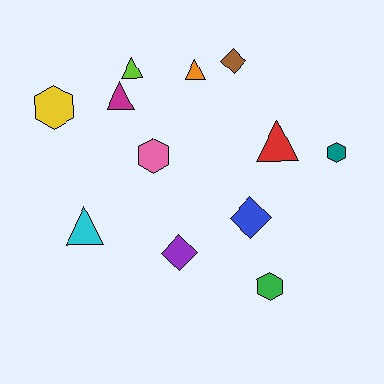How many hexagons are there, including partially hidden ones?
There are 4 hexagons.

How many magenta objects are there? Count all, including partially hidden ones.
There is 1 magenta object.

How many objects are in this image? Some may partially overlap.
There are 12 objects.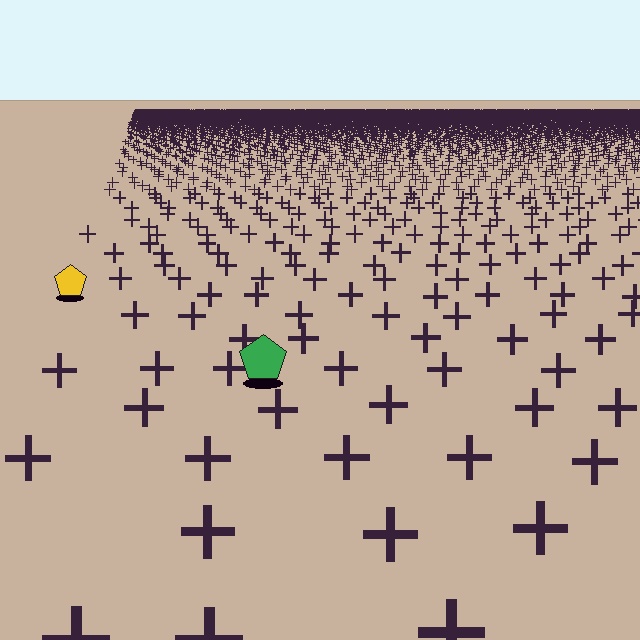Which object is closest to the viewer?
The green pentagon is closest. The texture marks near it are larger and more spread out.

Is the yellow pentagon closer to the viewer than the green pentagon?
No. The green pentagon is closer — you can tell from the texture gradient: the ground texture is coarser near it.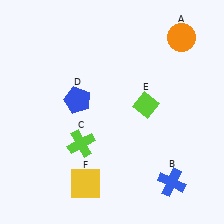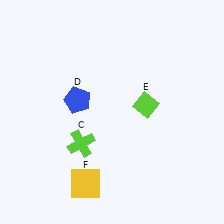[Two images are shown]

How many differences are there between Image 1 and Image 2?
There are 2 differences between the two images.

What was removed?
The blue cross (B), the orange circle (A) were removed in Image 2.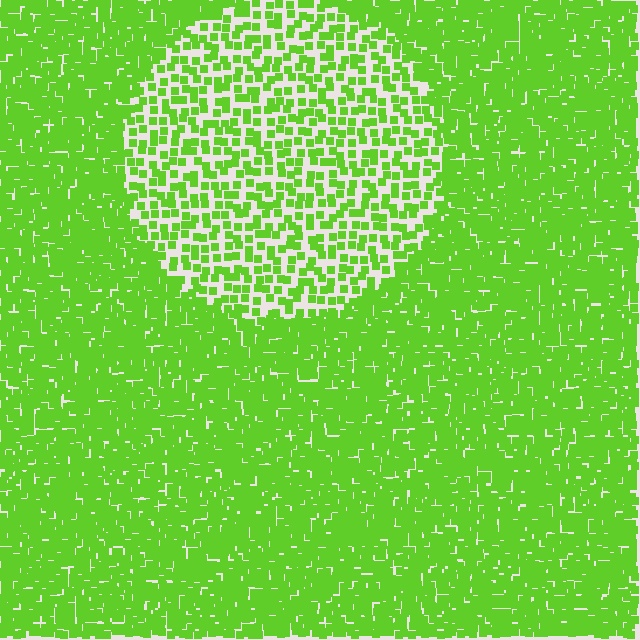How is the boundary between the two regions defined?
The boundary is defined by a change in element density (approximately 2.3x ratio). All elements are the same color, size, and shape.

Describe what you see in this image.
The image contains small lime elements arranged at two different densities. A circle-shaped region is visible where the elements are less densely packed than the surrounding area.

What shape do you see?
I see a circle.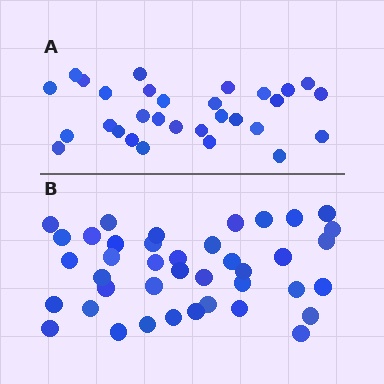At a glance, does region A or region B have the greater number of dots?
Region B (the bottom region) has more dots.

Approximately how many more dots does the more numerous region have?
Region B has roughly 10 or so more dots than region A.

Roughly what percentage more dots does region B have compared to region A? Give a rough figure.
About 35% more.